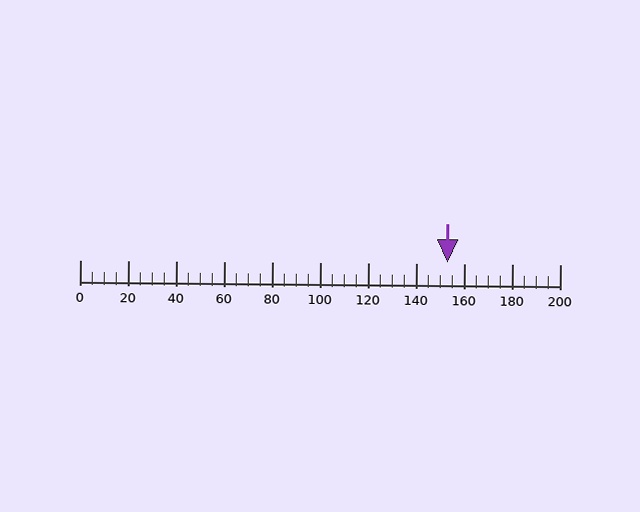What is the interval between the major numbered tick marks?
The major tick marks are spaced 20 units apart.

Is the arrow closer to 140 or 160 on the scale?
The arrow is closer to 160.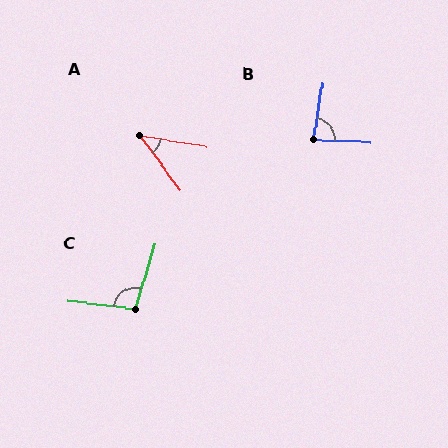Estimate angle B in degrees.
Approximately 84 degrees.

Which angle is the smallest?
A, at approximately 44 degrees.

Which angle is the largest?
C, at approximately 101 degrees.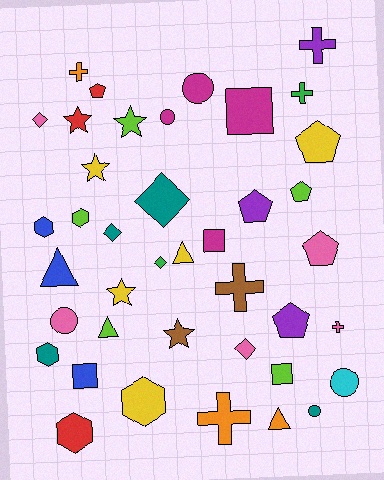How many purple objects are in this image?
There are 3 purple objects.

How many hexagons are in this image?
There are 5 hexagons.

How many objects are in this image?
There are 40 objects.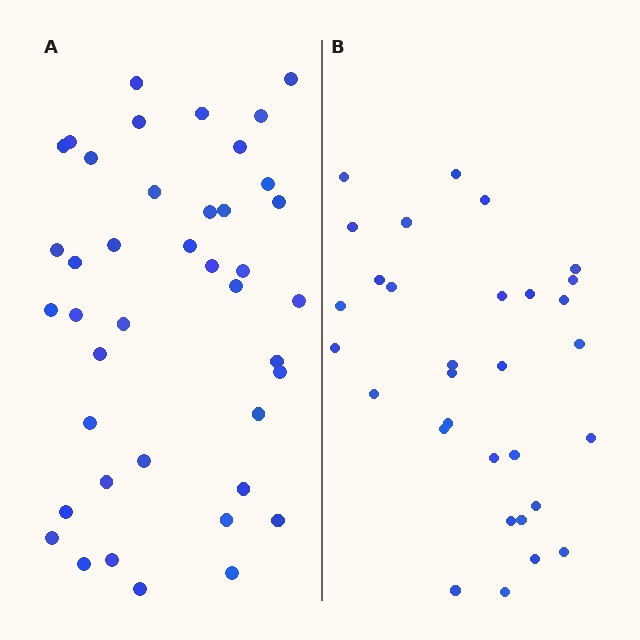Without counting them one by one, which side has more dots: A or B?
Region A (the left region) has more dots.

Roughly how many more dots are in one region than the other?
Region A has roughly 10 or so more dots than region B.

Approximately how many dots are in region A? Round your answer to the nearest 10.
About 40 dots. (The exact count is 41, which rounds to 40.)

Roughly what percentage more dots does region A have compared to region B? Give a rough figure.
About 30% more.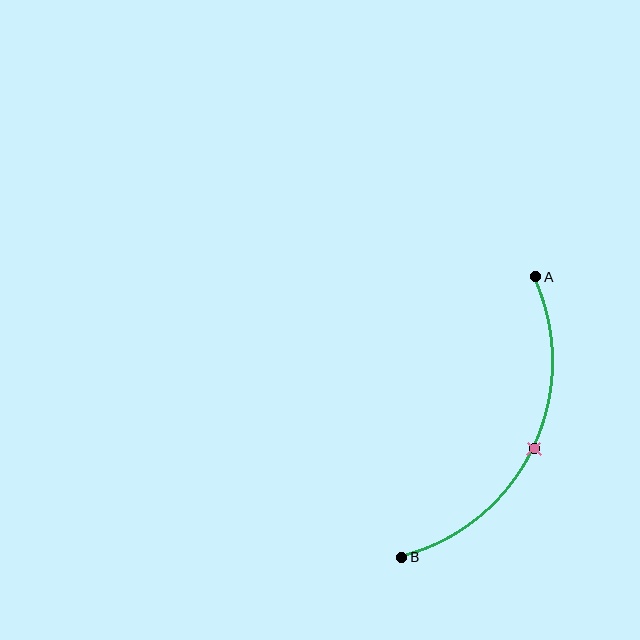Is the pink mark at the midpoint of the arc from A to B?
Yes. The pink mark lies on the arc at equal arc-length from both A and B — it is the arc midpoint.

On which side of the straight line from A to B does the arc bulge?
The arc bulges to the right of the straight line connecting A and B.